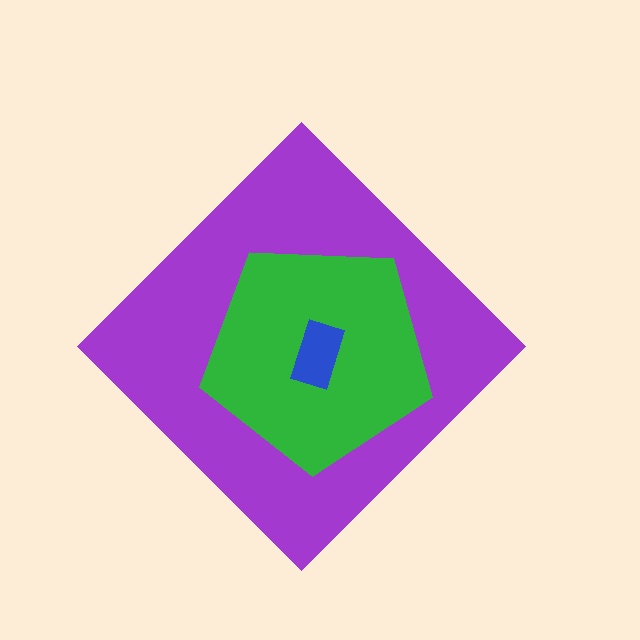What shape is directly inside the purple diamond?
The green pentagon.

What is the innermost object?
The blue rectangle.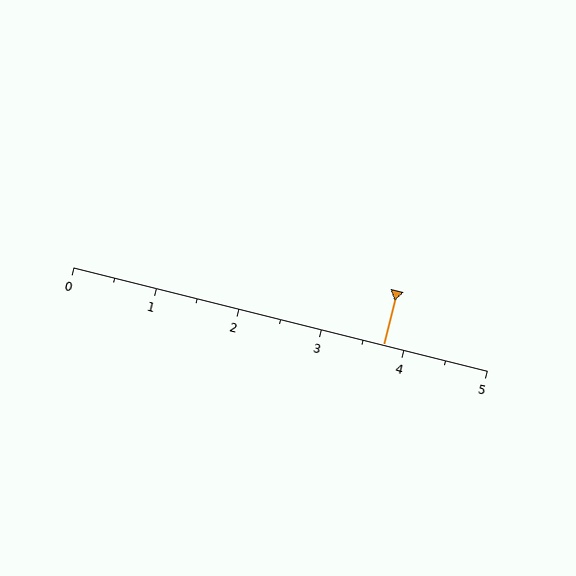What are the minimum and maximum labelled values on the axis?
The axis runs from 0 to 5.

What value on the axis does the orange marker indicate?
The marker indicates approximately 3.8.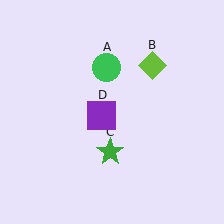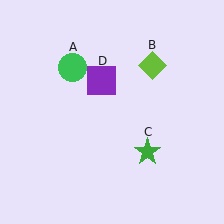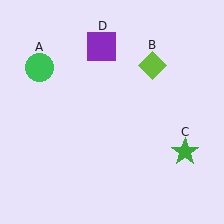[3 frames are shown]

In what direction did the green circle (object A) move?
The green circle (object A) moved left.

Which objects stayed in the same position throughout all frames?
Lime diamond (object B) remained stationary.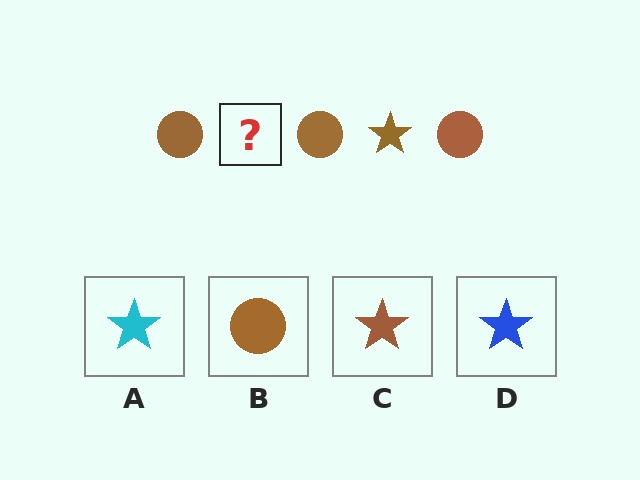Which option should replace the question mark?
Option C.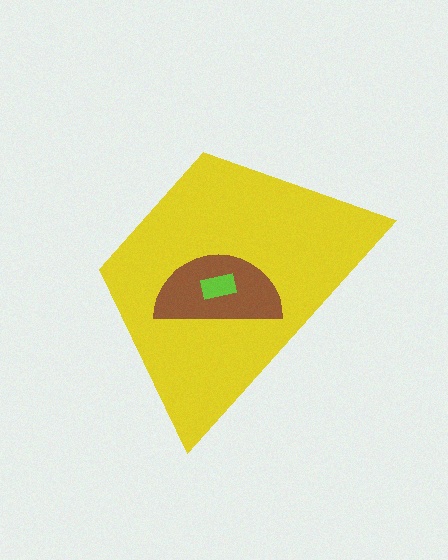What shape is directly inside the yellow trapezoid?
The brown semicircle.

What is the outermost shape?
The yellow trapezoid.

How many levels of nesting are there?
3.